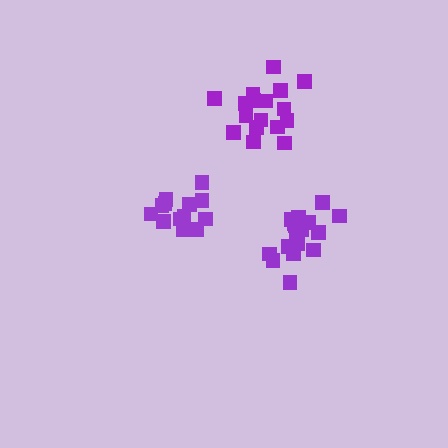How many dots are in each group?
Group 1: 13 dots, Group 2: 17 dots, Group 3: 17 dots (47 total).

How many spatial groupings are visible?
There are 3 spatial groupings.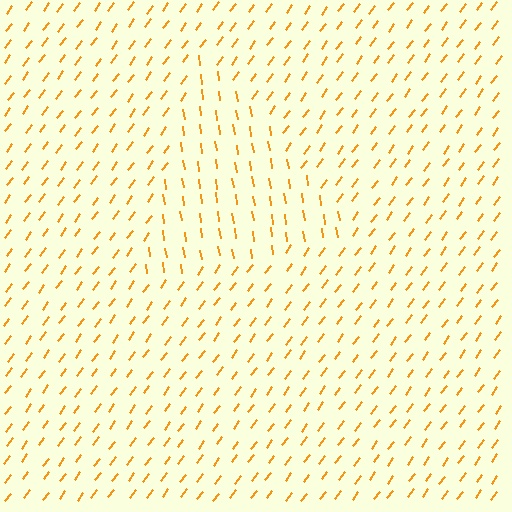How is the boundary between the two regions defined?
The boundary is defined purely by a change in line orientation (approximately 45 degrees difference). All lines are the same color and thickness.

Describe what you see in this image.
The image is filled with small orange line segments. A triangle region in the image has lines oriented differently from the surrounding lines, creating a visible texture boundary.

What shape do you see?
I see a triangle.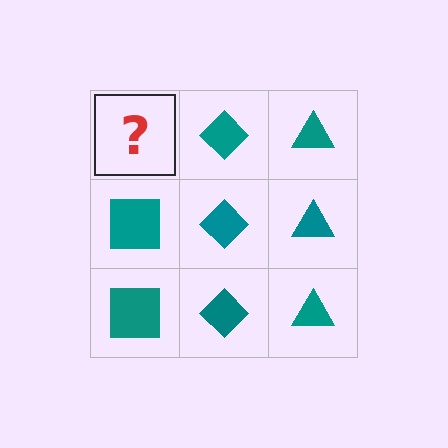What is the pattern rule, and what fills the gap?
The rule is that each column has a consistent shape. The gap should be filled with a teal square.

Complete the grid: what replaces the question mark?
The question mark should be replaced with a teal square.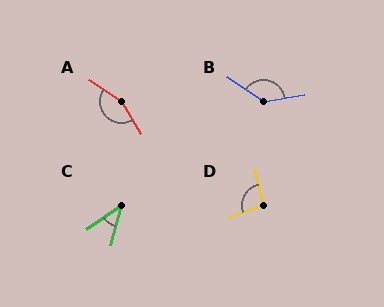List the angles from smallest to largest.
C (40°), D (95°), B (136°), A (155°).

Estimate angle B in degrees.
Approximately 136 degrees.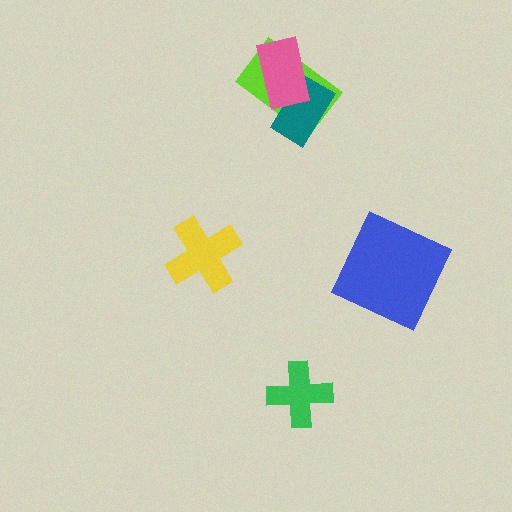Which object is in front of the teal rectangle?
The pink rectangle is in front of the teal rectangle.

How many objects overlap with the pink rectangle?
2 objects overlap with the pink rectangle.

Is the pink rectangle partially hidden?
No, no other shape covers it.